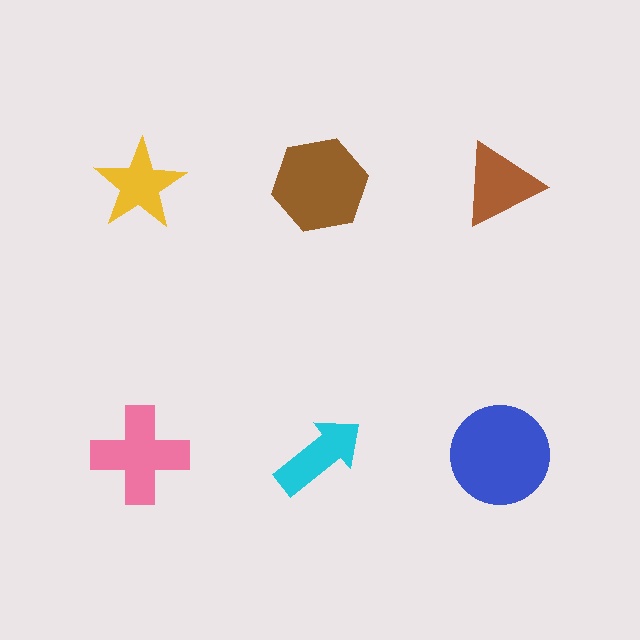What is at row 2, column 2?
A cyan arrow.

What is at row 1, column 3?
A brown triangle.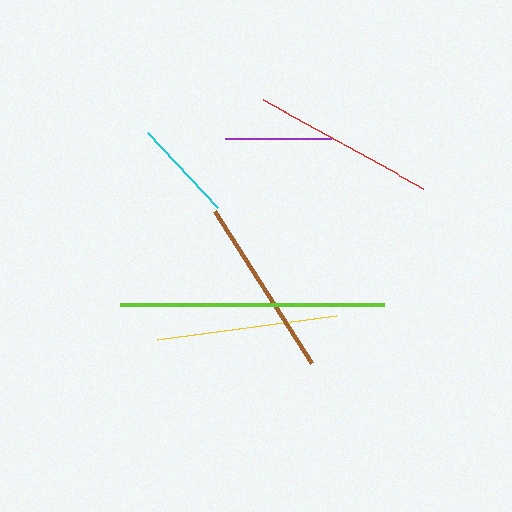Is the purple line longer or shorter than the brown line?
The brown line is longer than the purple line.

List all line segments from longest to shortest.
From longest to shortest: lime, red, yellow, brown, purple, cyan.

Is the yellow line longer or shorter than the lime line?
The lime line is longer than the yellow line.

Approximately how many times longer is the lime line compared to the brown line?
The lime line is approximately 1.5 times the length of the brown line.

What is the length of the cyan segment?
The cyan segment is approximately 103 pixels long.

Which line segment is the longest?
The lime line is the longest at approximately 264 pixels.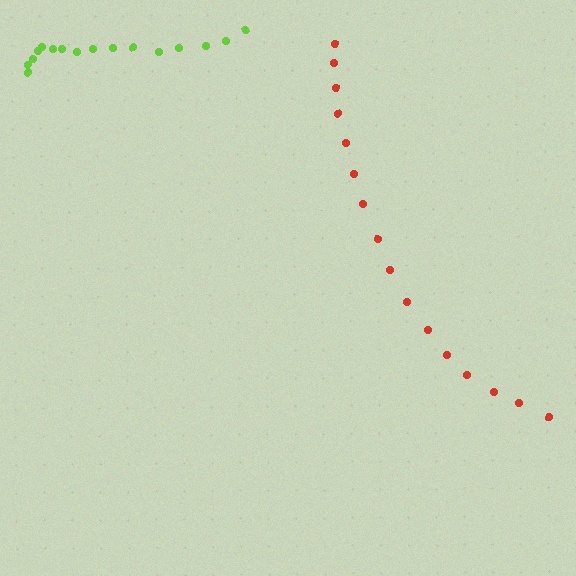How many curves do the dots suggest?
There are 2 distinct paths.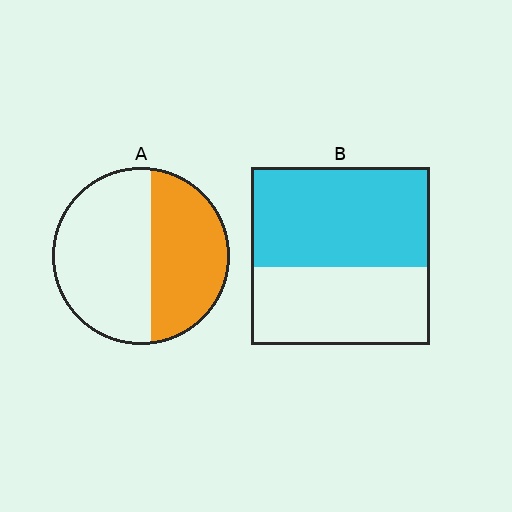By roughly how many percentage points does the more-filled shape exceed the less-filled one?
By roughly 15 percentage points (B over A).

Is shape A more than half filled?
No.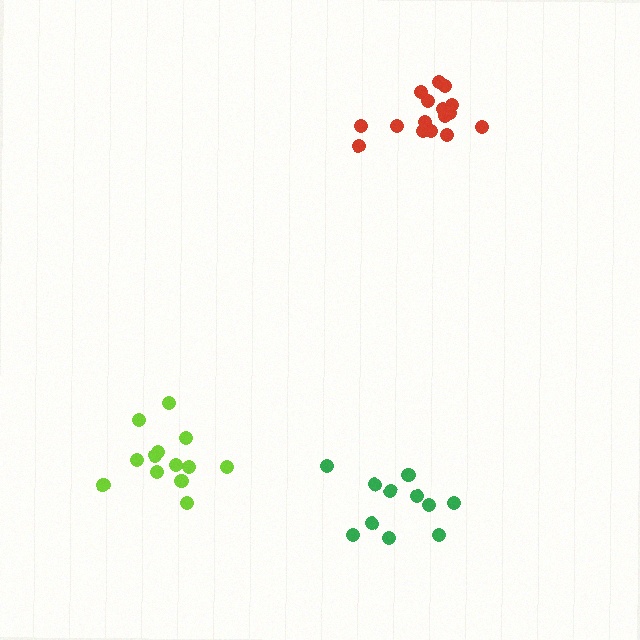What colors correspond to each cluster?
The clusters are colored: green, red, lime.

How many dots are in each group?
Group 1: 11 dots, Group 2: 16 dots, Group 3: 13 dots (40 total).